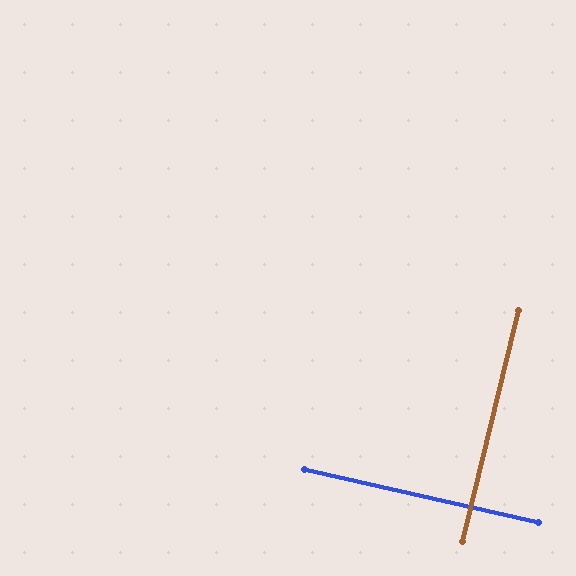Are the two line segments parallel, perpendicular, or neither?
Perpendicular — they meet at approximately 89°.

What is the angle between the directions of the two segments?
Approximately 89 degrees.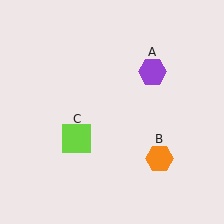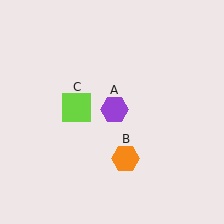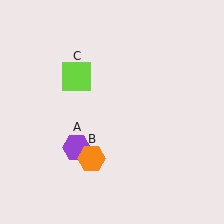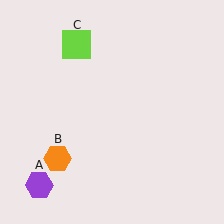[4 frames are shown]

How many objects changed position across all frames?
3 objects changed position: purple hexagon (object A), orange hexagon (object B), lime square (object C).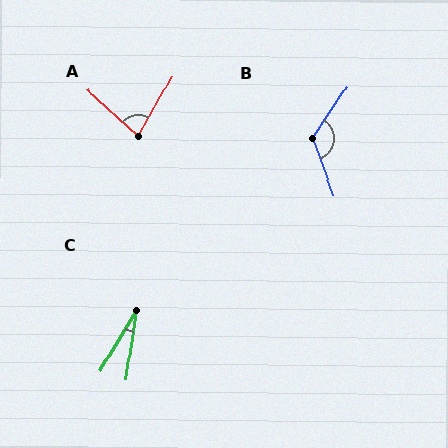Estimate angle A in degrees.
Approximately 78 degrees.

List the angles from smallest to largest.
C (23°), A (78°), B (126°).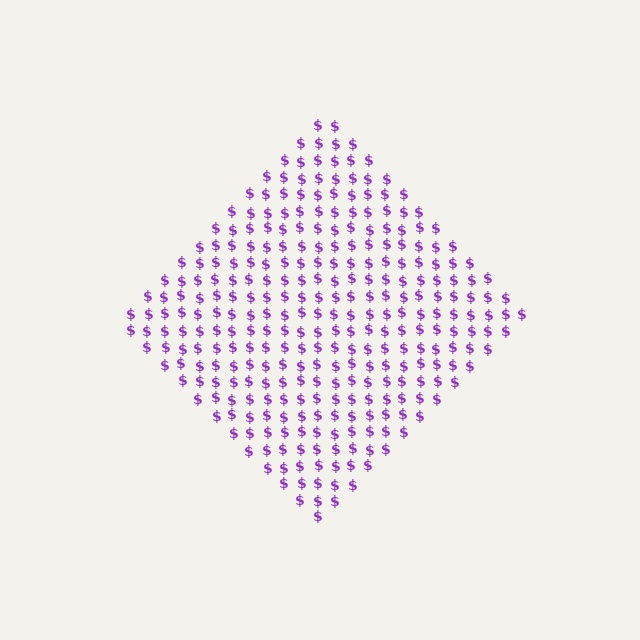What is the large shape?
The large shape is a diamond.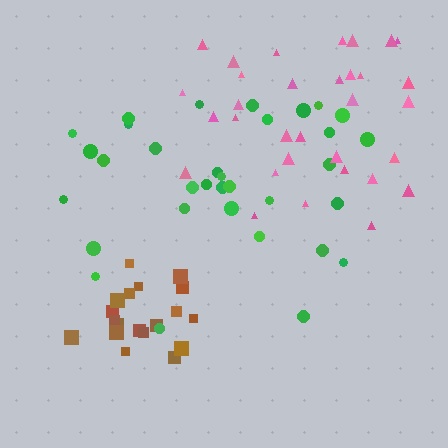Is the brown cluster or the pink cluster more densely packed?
Brown.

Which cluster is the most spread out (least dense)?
Pink.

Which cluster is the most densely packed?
Brown.